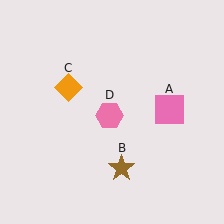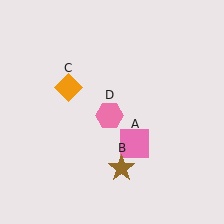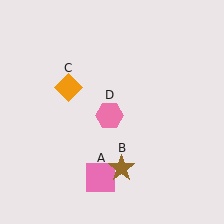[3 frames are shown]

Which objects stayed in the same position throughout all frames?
Brown star (object B) and orange diamond (object C) and pink hexagon (object D) remained stationary.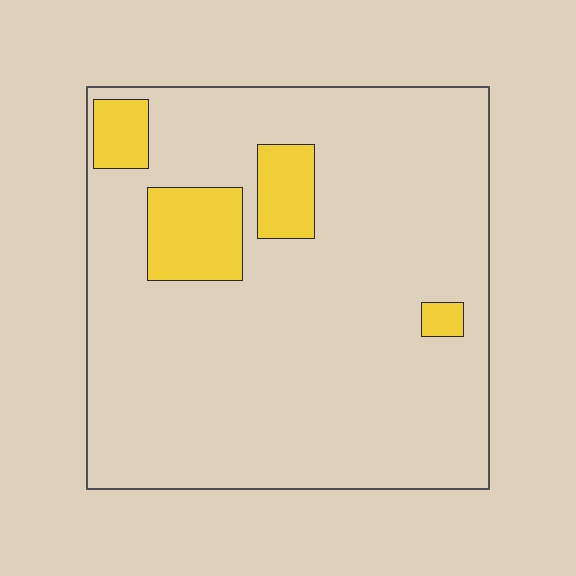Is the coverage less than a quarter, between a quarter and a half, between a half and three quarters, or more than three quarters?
Less than a quarter.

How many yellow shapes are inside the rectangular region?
4.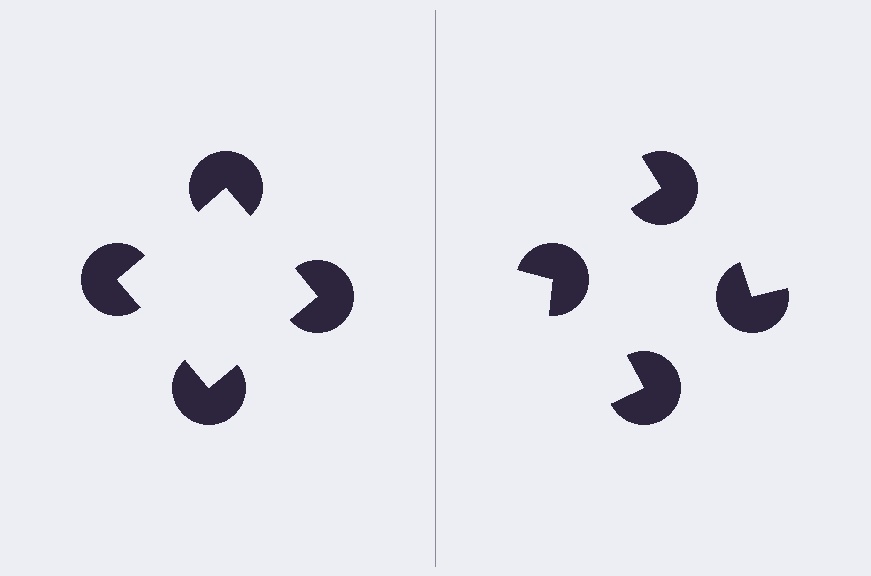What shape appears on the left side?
An illusory square.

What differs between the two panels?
The pac-man discs are positioned identically on both sides; only the wedge orientations differ. On the left they align to a square; on the right they are misaligned.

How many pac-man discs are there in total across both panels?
8 — 4 on each side.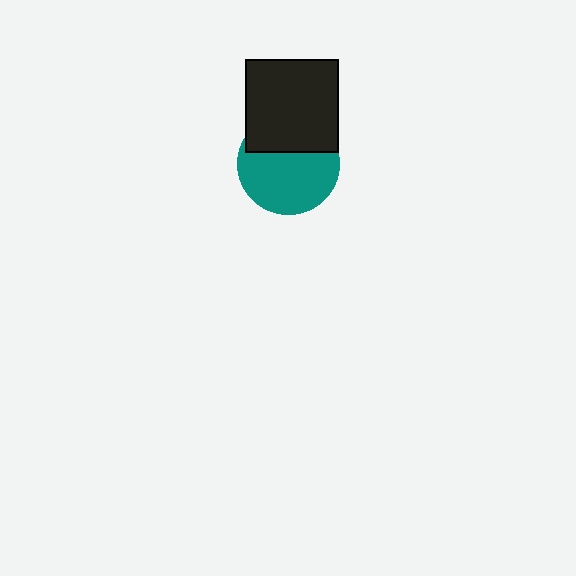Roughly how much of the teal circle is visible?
About half of it is visible (roughly 64%).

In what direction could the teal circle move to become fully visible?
The teal circle could move down. That would shift it out from behind the black square entirely.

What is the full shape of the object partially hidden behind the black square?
The partially hidden object is a teal circle.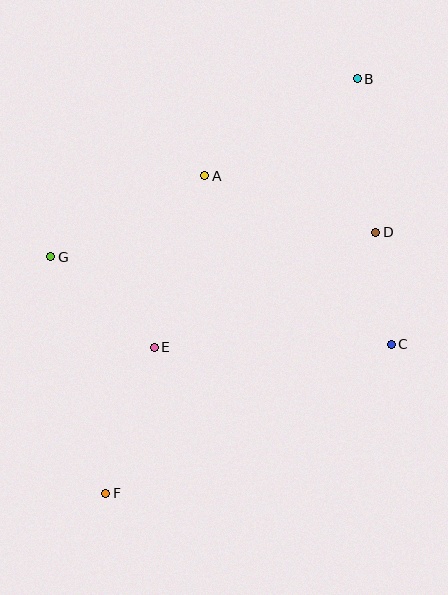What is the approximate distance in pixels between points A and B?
The distance between A and B is approximately 181 pixels.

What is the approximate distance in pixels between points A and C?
The distance between A and C is approximately 251 pixels.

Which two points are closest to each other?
Points C and D are closest to each other.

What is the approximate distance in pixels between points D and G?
The distance between D and G is approximately 326 pixels.